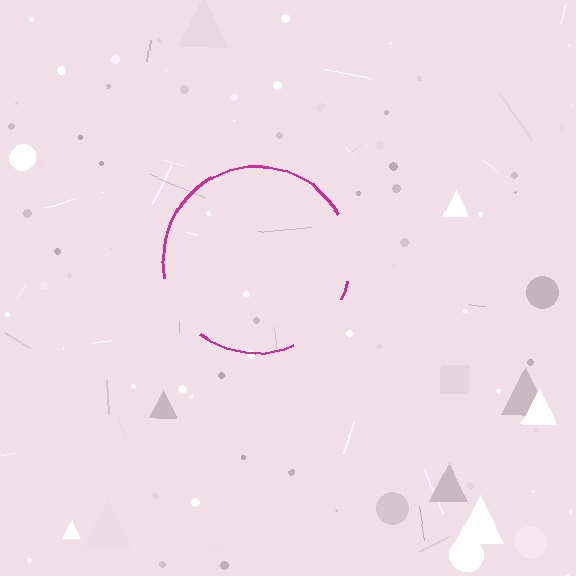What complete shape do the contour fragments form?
The contour fragments form a circle.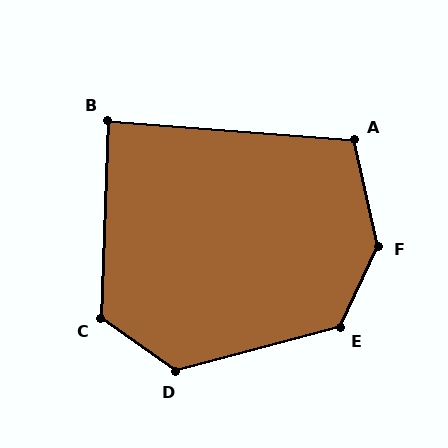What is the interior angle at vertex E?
Approximately 130 degrees (obtuse).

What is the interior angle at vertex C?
Approximately 123 degrees (obtuse).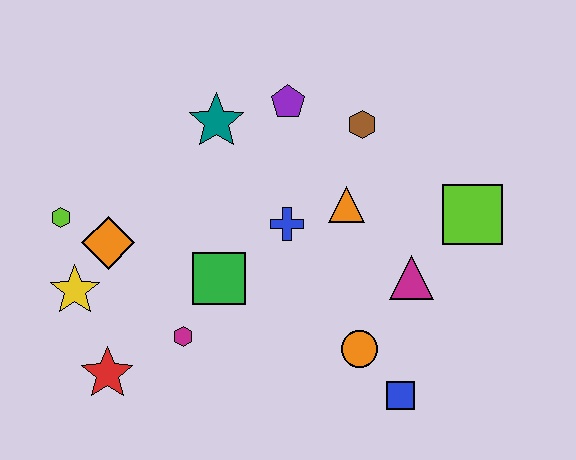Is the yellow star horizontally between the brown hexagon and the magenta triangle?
No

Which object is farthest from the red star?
The lime square is farthest from the red star.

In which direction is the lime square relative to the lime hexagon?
The lime square is to the right of the lime hexagon.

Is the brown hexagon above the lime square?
Yes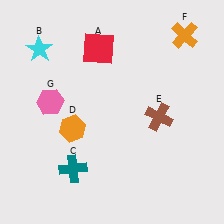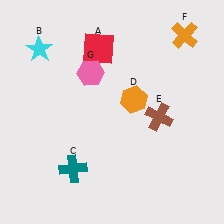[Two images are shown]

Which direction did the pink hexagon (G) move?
The pink hexagon (G) moved right.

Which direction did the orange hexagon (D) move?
The orange hexagon (D) moved right.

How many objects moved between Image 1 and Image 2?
2 objects moved between the two images.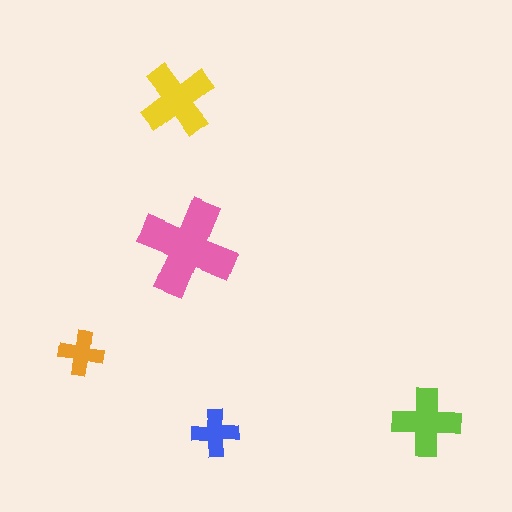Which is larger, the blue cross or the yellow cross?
The yellow one.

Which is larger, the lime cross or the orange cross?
The lime one.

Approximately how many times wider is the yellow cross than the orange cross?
About 1.5 times wider.